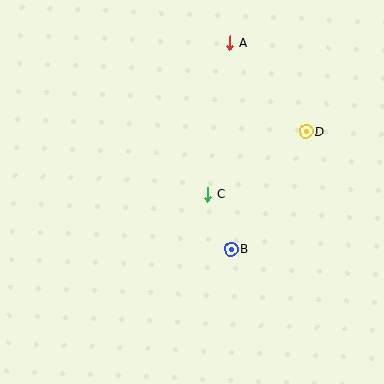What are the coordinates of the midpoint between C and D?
The midpoint between C and D is at (257, 163).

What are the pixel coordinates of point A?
Point A is at (230, 43).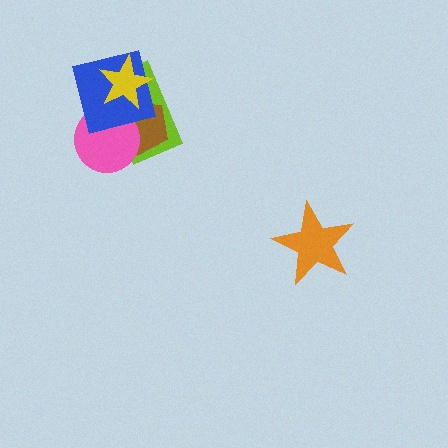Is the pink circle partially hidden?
Yes, it is partially covered by another shape.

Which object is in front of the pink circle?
The blue square is in front of the pink circle.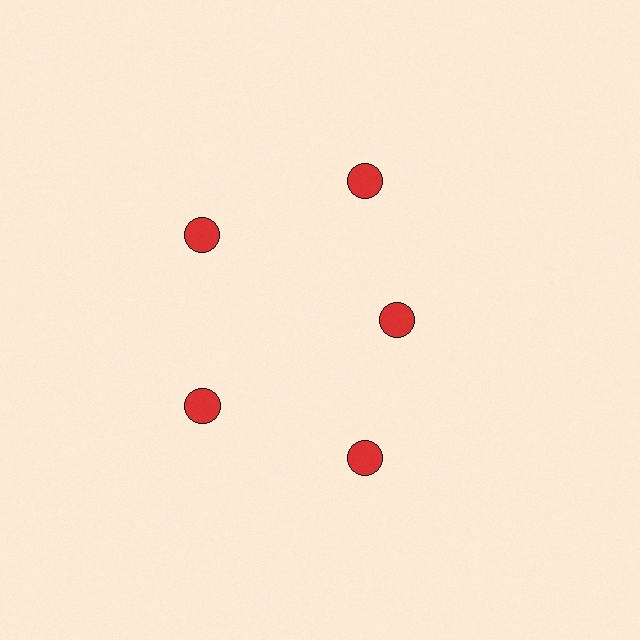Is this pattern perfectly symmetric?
No. The 5 red circles are arranged in a ring, but one element near the 3 o'clock position is pulled inward toward the center, breaking the 5-fold rotational symmetry.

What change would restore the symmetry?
The symmetry would be restored by moving it outward, back onto the ring so that all 5 circles sit at equal angles and equal distance from the center.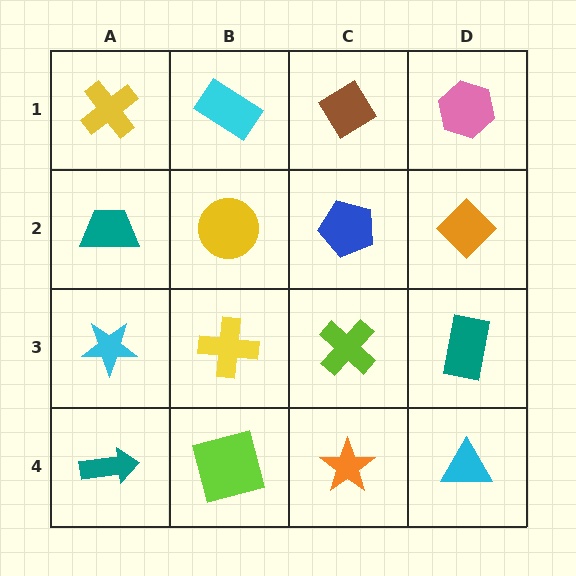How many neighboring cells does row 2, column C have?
4.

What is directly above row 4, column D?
A teal rectangle.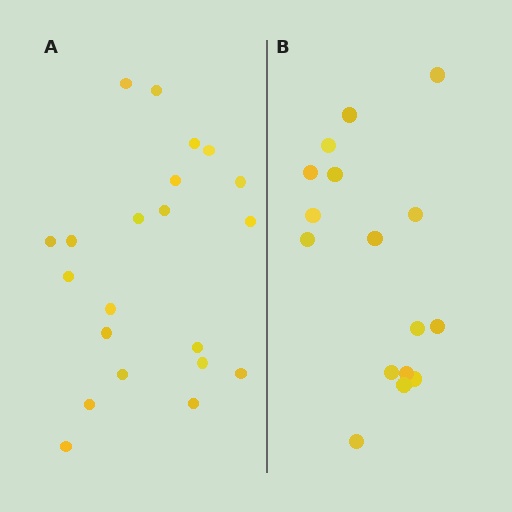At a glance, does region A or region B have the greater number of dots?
Region A (the left region) has more dots.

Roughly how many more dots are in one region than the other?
Region A has about 5 more dots than region B.